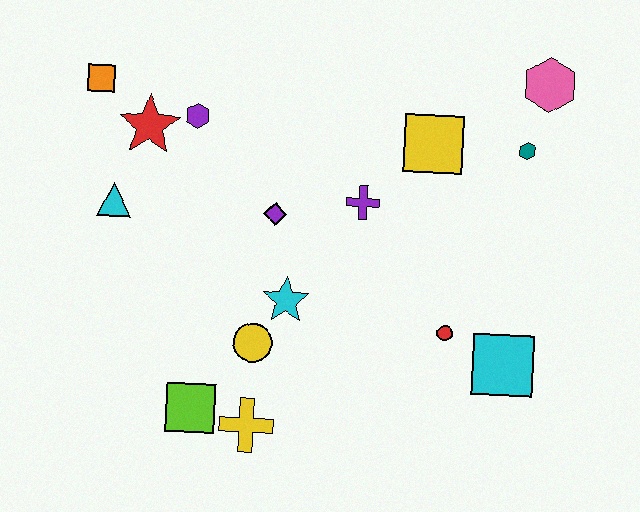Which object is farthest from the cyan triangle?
The pink hexagon is farthest from the cyan triangle.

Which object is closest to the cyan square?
The red circle is closest to the cyan square.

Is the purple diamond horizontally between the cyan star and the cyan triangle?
Yes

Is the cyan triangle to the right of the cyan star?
No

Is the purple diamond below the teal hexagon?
Yes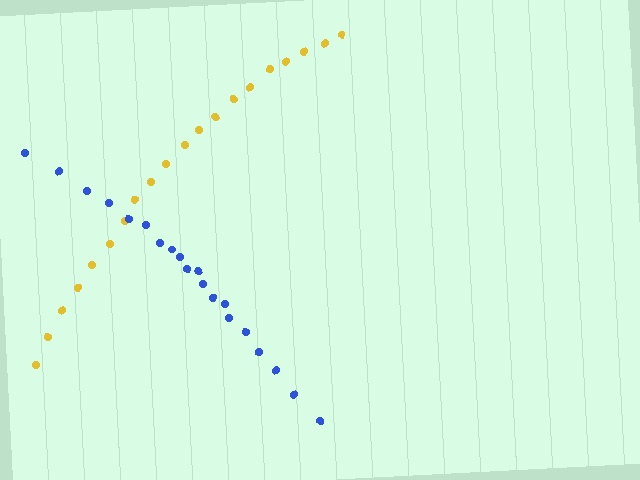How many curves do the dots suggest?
There are 2 distinct paths.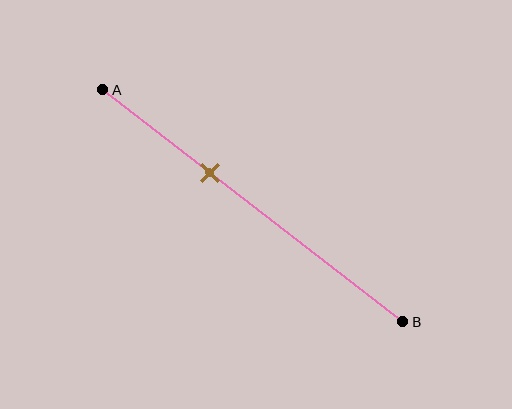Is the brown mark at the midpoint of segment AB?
No, the mark is at about 35% from A, not at the 50% midpoint.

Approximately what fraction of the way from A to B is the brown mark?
The brown mark is approximately 35% of the way from A to B.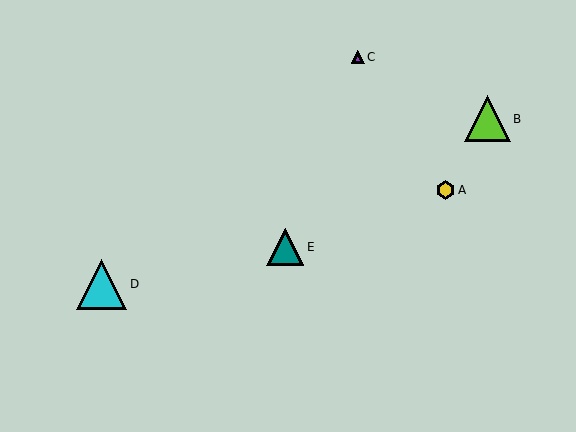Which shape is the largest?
The cyan triangle (labeled D) is the largest.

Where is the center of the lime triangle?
The center of the lime triangle is at (487, 119).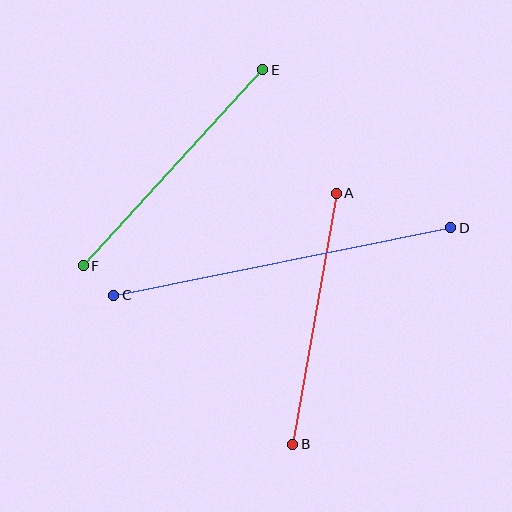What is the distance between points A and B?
The distance is approximately 255 pixels.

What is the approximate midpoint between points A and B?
The midpoint is at approximately (315, 319) pixels.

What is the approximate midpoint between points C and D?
The midpoint is at approximately (282, 261) pixels.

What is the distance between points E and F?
The distance is approximately 266 pixels.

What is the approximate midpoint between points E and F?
The midpoint is at approximately (173, 168) pixels.